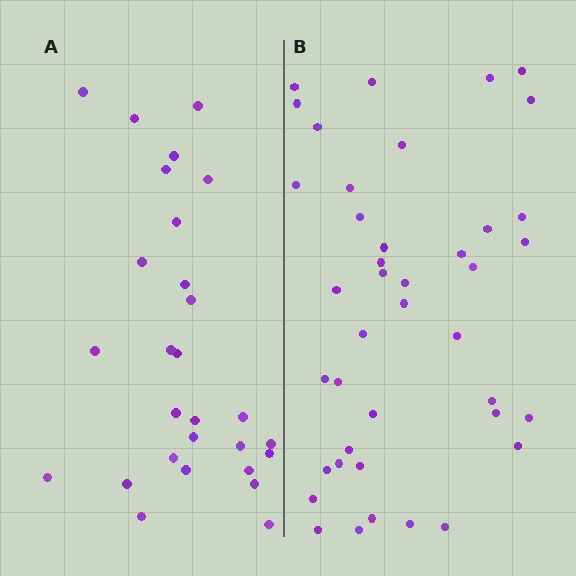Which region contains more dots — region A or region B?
Region B (the right region) has more dots.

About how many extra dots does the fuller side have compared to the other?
Region B has approximately 15 more dots than region A.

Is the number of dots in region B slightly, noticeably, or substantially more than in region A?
Region B has substantially more. The ratio is roughly 1.5 to 1.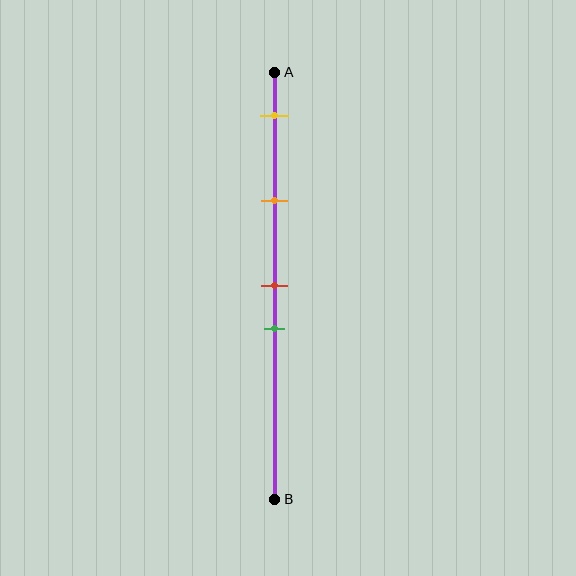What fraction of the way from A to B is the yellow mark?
The yellow mark is approximately 10% (0.1) of the way from A to B.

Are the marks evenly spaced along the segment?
No, the marks are not evenly spaced.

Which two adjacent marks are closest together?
The red and green marks are the closest adjacent pair.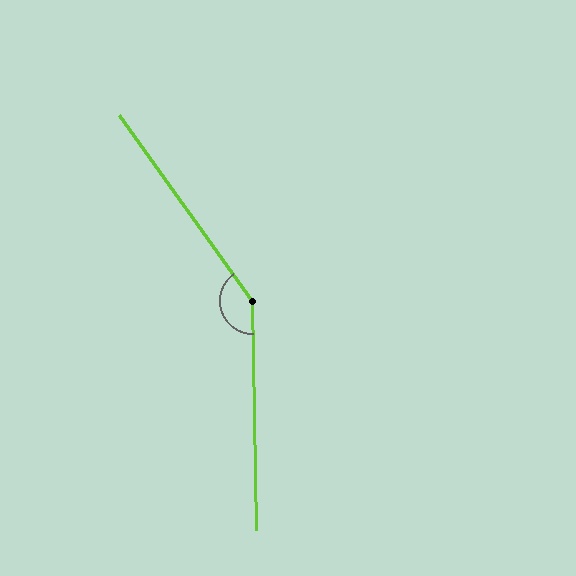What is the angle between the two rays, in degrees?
Approximately 146 degrees.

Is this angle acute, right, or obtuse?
It is obtuse.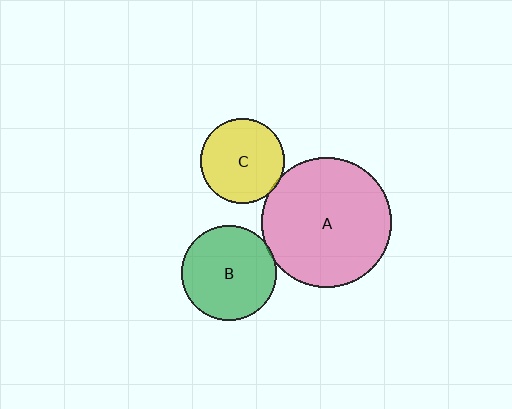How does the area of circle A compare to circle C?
Approximately 2.4 times.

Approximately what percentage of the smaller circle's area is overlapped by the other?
Approximately 5%.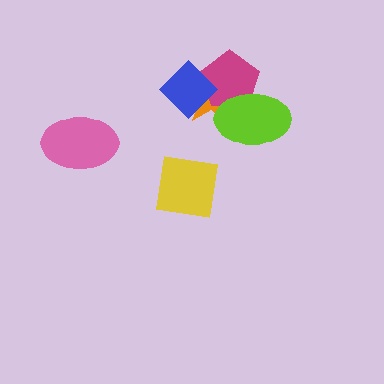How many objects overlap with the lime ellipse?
2 objects overlap with the lime ellipse.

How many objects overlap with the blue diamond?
2 objects overlap with the blue diamond.